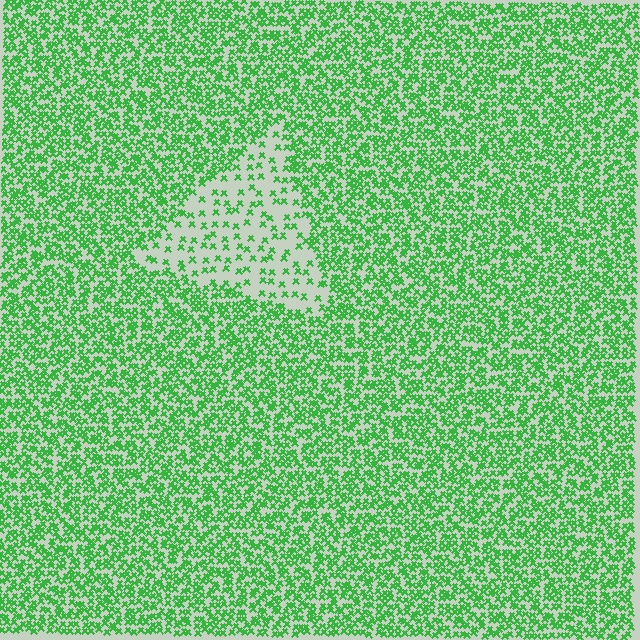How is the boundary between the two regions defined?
The boundary is defined by a change in element density (approximately 2.8x ratio). All elements are the same color, size, and shape.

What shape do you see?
I see a triangle.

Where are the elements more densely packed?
The elements are more densely packed outside the triangle boundary.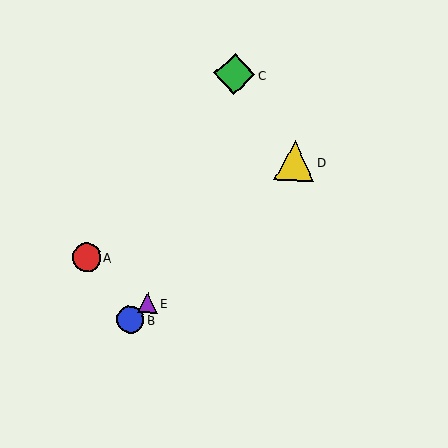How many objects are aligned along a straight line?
3 objects (B, D, E) are aligned along a straight line.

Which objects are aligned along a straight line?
Objects B, D, E are aligned along a straight line.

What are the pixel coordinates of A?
Object A is at (86, 257).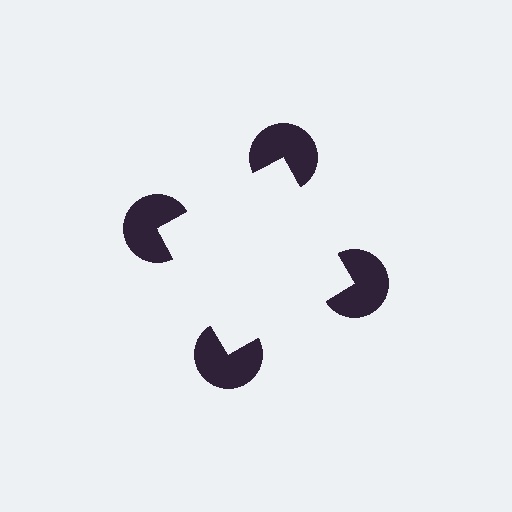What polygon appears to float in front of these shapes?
An illusory square — its edges are inferred from the aligned wedge cuts in the pac-man discs, not physically drawn.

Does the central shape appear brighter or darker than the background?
It typically appears slightly brighter than the background, even though no actual brightness change is drawn.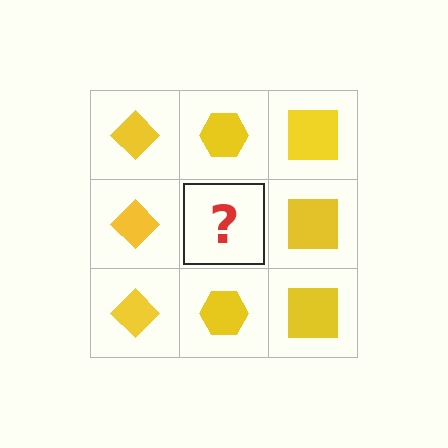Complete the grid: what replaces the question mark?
The question mark should be replaced with a yellow hexagon.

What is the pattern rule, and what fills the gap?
The rule is that each column has a consistent shape. The gap should be filled with a yellow hexagon.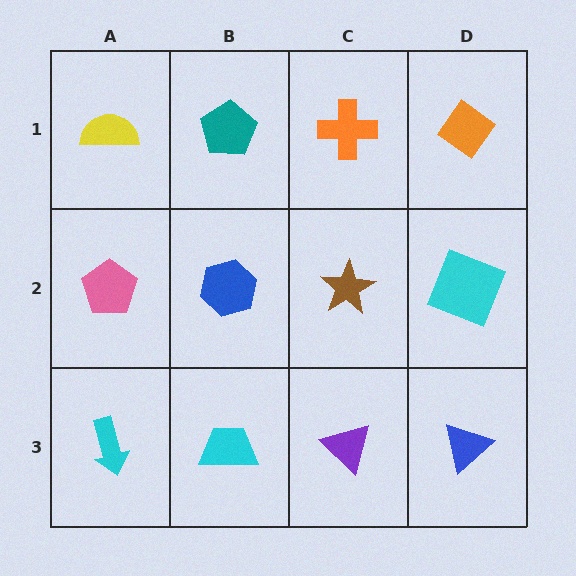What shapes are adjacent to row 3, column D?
A cyan square (row 2, column D), a purple triangle (row 3, column C).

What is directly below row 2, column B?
A cyan trapezoid.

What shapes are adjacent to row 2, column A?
A yellow semicircle (row 1, column A), a cyan arrow (row 3, column A), a blue hexagon (row 2, column B).